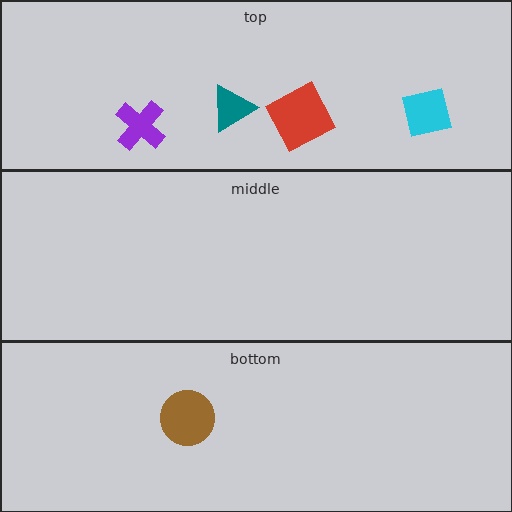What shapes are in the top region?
The cyan square, the teal triangle, the purple cross, the red square.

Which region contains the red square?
The top region.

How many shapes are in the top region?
4.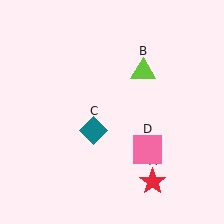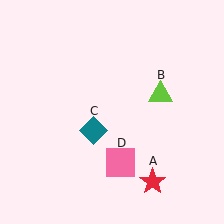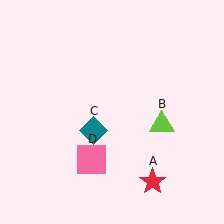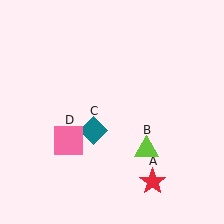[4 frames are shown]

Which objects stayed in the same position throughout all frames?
Red star (object A) and teal diamond (object C) remained stationary.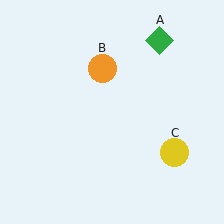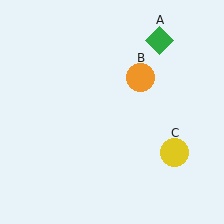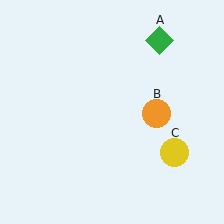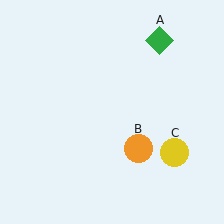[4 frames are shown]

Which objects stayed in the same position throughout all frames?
Green diamond (object A) and yellow circle (object C) remained stationary.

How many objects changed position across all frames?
1 object changed position: orange circle (object B).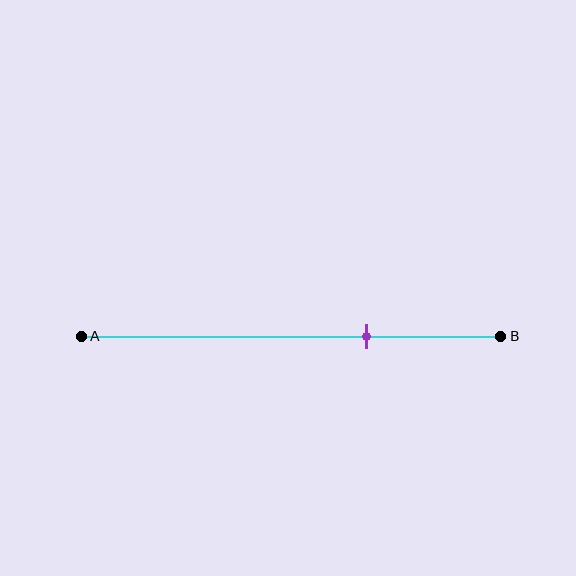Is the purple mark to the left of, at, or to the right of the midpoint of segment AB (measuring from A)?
The purple mark is to the right of the midpoint of segment AB.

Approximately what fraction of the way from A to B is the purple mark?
The purple mark is approximately 70% of the way from A to B.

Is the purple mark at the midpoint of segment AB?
No, the mark is at about 70% from A, not at the 50% midpoint.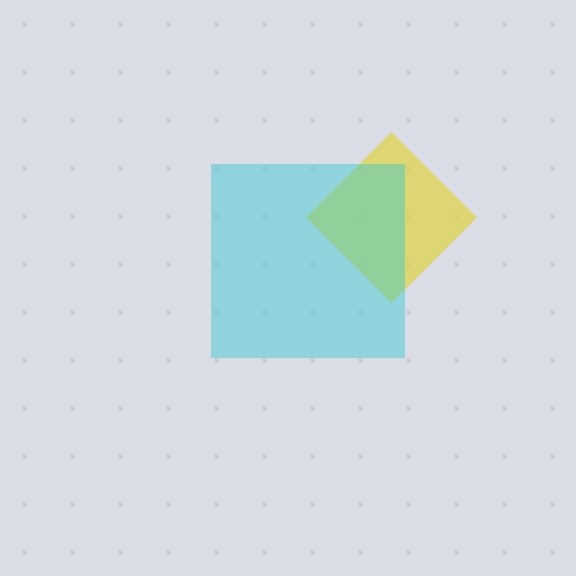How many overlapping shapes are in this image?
There are 2 overlapping shapes in the image.